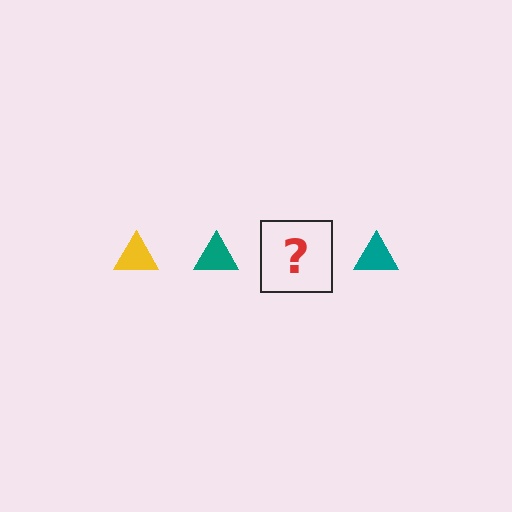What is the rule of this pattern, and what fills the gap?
The rule is that the pattern cycles through yellow, teal triangles. The gap should be filled with a yellow triangle.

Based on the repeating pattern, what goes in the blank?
The blank should be a yellow triangle.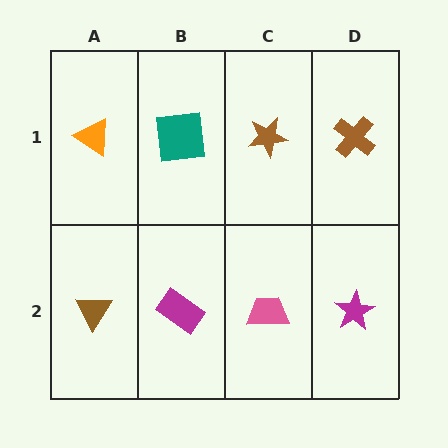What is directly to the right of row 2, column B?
A pink trapezoid.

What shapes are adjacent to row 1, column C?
A pink trapezoid (row 2, column C), a teal square (row 1, column B), a brown cross (row 1, column D).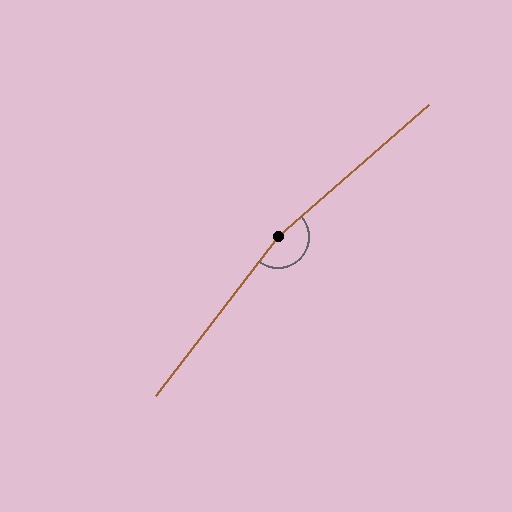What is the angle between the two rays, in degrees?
Approximately 169 degrees.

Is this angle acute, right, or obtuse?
It is obtuse.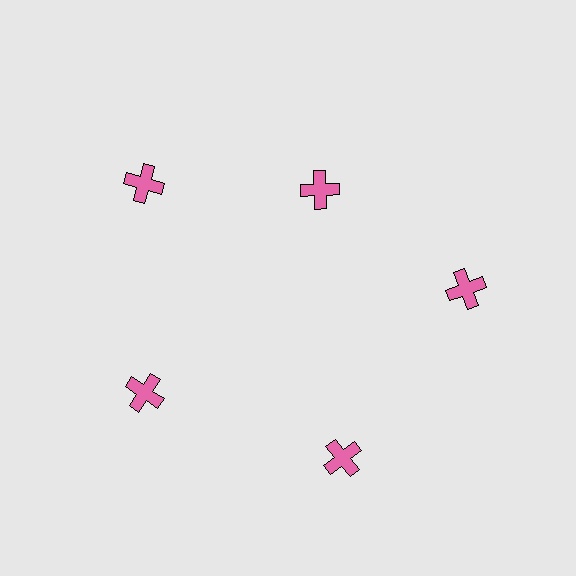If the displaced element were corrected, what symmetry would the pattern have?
It would have 5-fold rotational symmetry — the pattern would map onto itself every 72 degrees.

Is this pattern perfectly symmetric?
No. The 5 pink crosses are arranged in a ring, but one element near the 1 o'clock position is pulled inward toward the center, breaking the 5-fold rotational symmetry.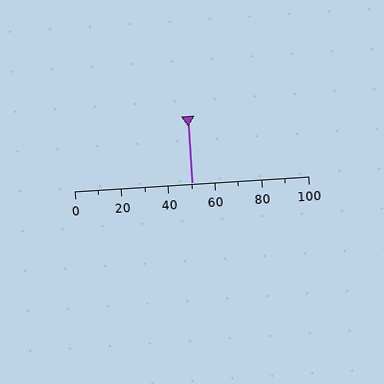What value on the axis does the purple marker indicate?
The marker indicates approximately 50.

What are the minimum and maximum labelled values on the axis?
The axis runs from 0 to 100.